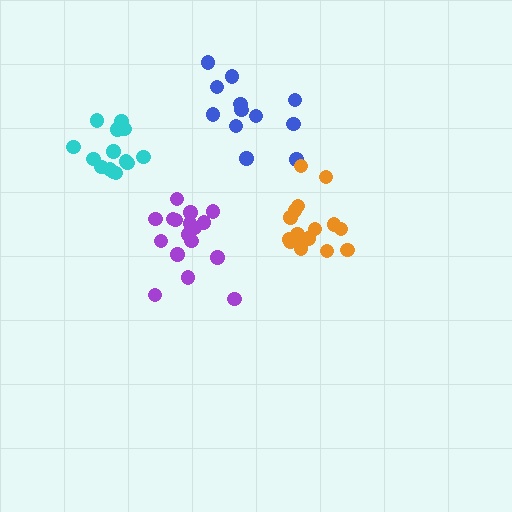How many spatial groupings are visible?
There are 4 spatial groupings.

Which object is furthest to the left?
The cyan cluster is leftmost.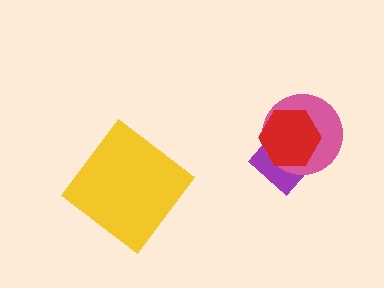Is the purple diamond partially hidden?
Yes, it is partially covered by another shape.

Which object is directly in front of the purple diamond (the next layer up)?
The pink circle is directly in front of the purple diamond.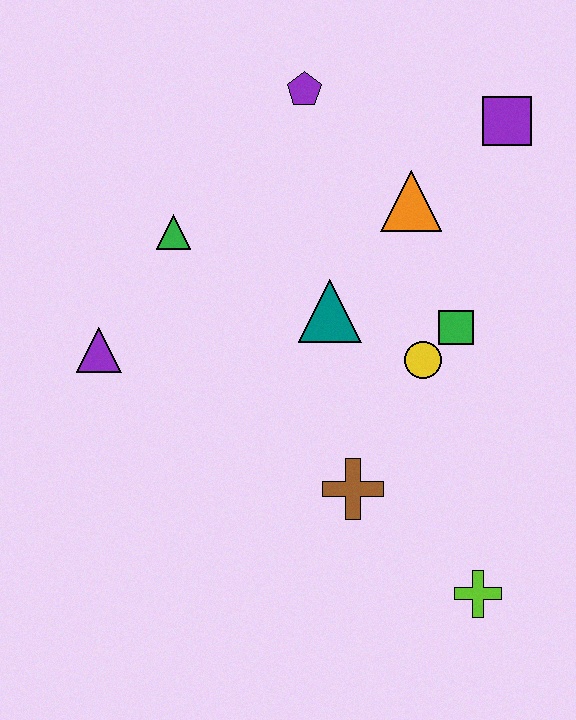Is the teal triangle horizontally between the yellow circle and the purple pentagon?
Yes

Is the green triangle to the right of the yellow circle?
No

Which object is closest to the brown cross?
The yellow circle is closest to the brown cross.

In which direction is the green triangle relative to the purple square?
The green triangle is to the left of the purple square.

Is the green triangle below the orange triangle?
Yes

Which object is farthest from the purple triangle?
The purple square is farthest from the purple triangle.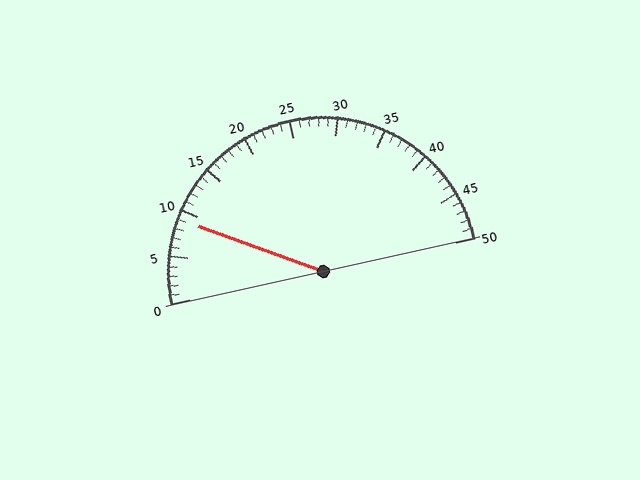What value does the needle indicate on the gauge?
The needle indicates approximately 9.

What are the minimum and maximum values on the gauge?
The gauge ranges from 0 to 50.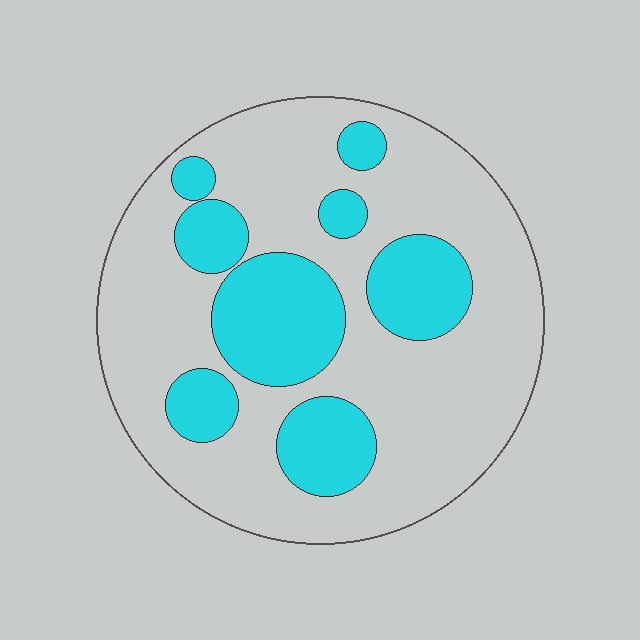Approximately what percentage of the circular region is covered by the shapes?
Approximately 30%.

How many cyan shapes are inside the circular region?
8.